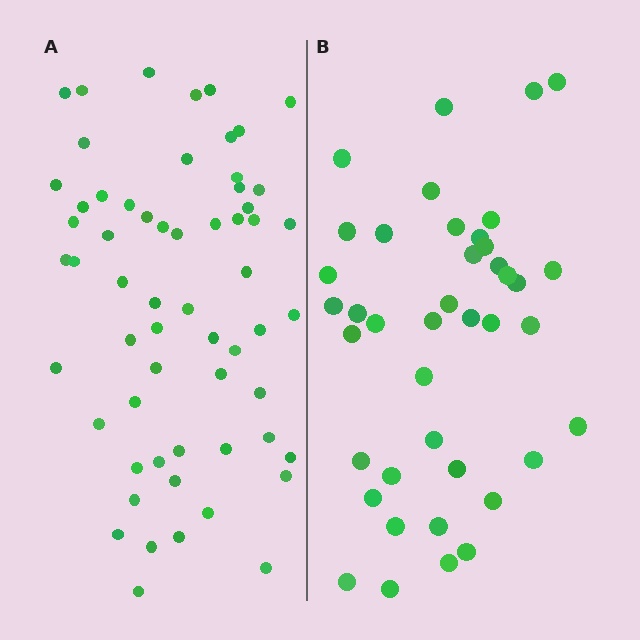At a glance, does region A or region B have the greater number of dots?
Region A (the left region) has more dots.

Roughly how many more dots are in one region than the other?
Region A has approximately 20 more dots than region B.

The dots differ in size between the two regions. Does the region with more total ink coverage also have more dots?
No. Region B has more total ink coverage because its dots are larger, but region A actually contains more individual dots. Total area can be misleading — the number of items is what matters here.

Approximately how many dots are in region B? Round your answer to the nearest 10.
About 40 dots. (The exact count is 41, which rounds to 40.)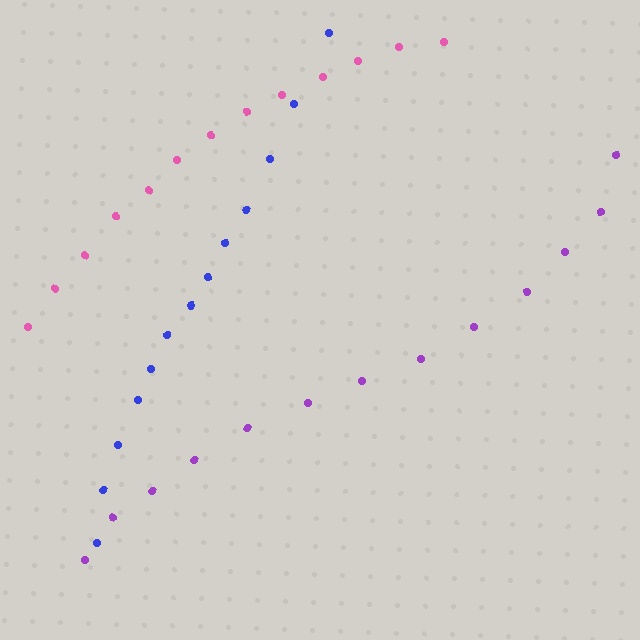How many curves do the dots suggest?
There are 3 distinct paths.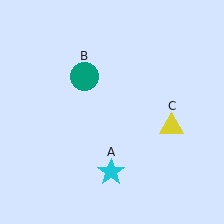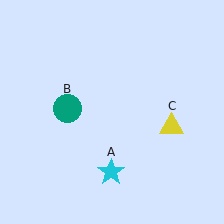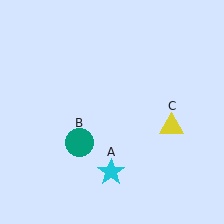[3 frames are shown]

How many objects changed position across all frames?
1 object changed position: teal circle (object B).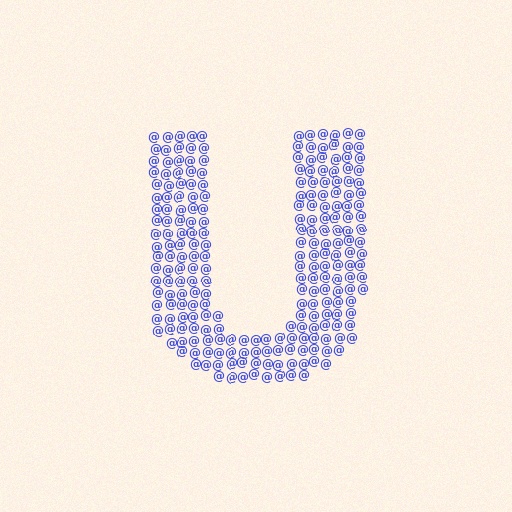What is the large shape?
The large shape is the letter U.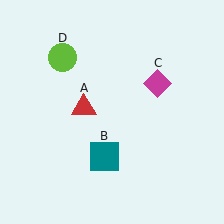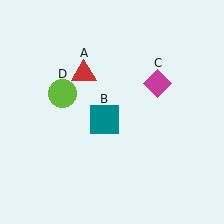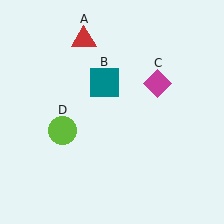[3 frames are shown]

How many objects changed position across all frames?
3 objects changed position: red triangle (object A), teal square (object B), lime circle (object D).